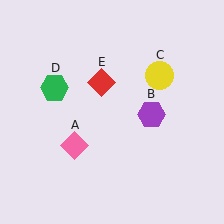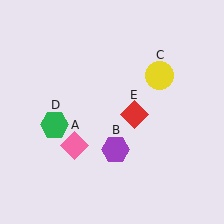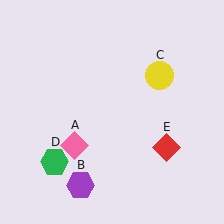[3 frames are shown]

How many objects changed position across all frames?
3 objects changed position: purple hexagon (object B), green hexagon (object D), red diamond (object E).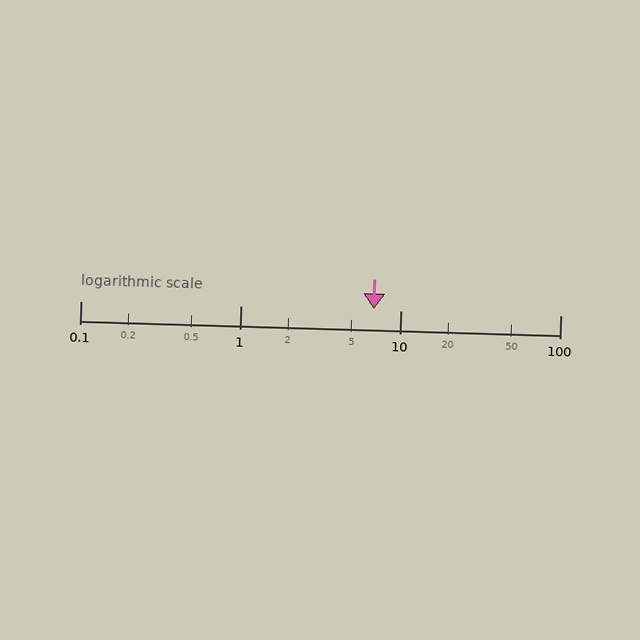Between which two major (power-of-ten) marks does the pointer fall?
The pointer is between 1 and 10.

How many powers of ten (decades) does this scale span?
The scale spans 3 decades, from 0.1 to 100.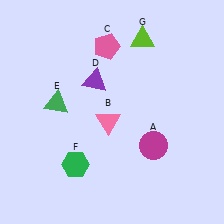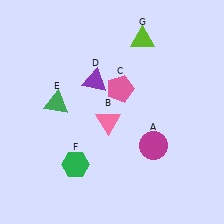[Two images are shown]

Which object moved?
The pink pentagon (C) moved down.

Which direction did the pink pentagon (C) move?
The pink pentagon (C) moved down.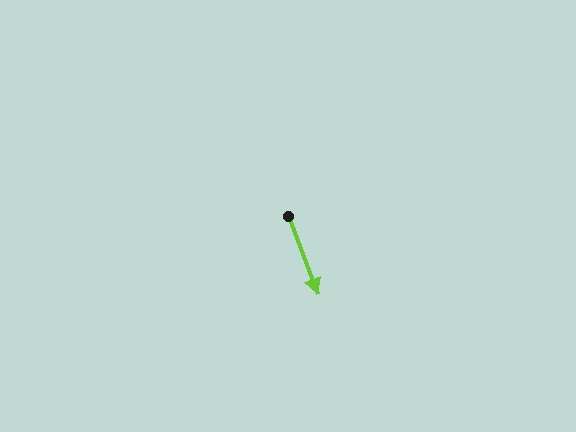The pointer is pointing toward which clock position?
Roughly 5 o'clock.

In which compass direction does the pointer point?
South.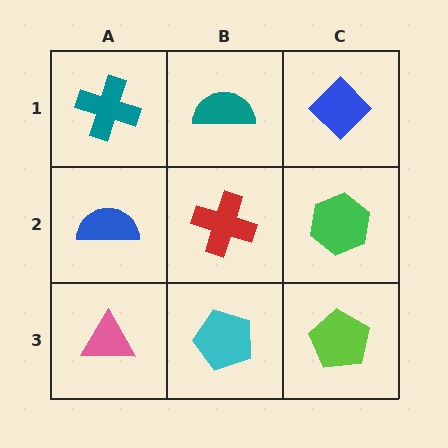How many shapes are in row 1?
3 shapes.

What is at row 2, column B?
A red cross.